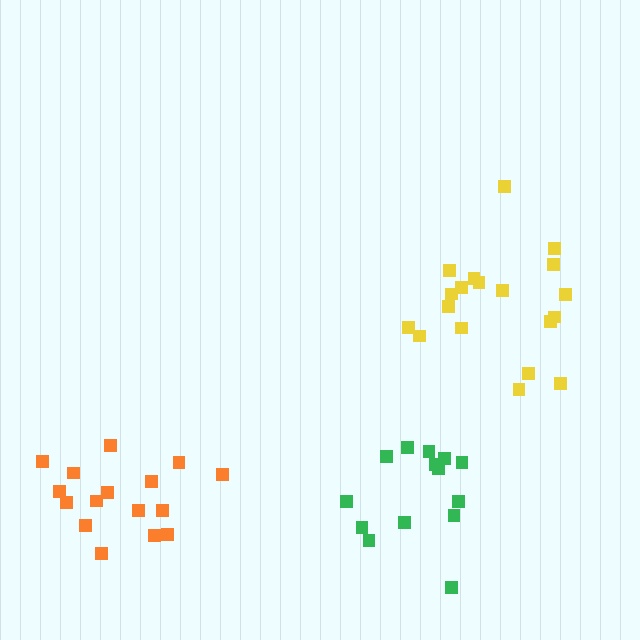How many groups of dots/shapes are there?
There are 3 groups.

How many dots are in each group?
Group 1: 16 dots, Group 2: 14 dots, Group 3: 19 dots (49 total).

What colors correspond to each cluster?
The clusters are colored: orange, green, yellow.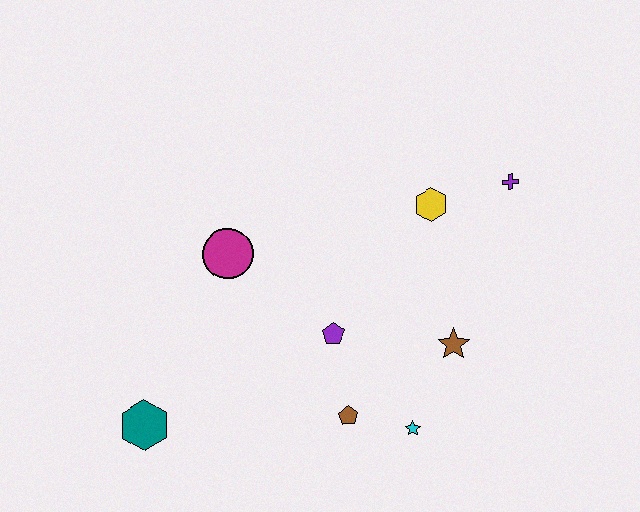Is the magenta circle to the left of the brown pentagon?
Yes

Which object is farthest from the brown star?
The teal hexagon is farthest from the brown star.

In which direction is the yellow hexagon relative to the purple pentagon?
The yellow hexagon is above the purple pentagon.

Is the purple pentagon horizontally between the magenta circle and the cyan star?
Yes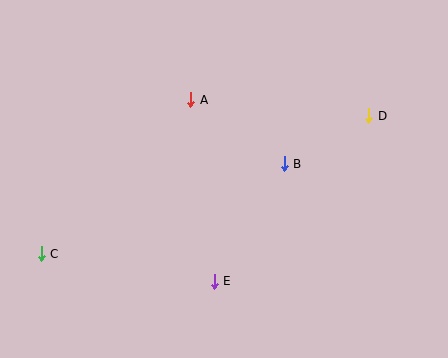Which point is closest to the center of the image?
Point B at (284, 164) is closest to the center.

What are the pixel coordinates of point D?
Point D is at (369, 116).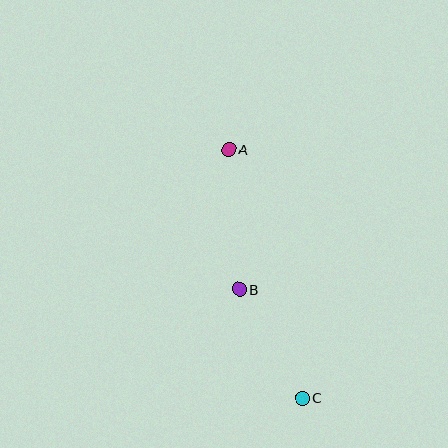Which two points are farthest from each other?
Points A and C are farthest from each other.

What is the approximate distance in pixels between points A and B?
The distance between A and B is approximately 140 pixels.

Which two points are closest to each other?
Points B and C are closest to each other.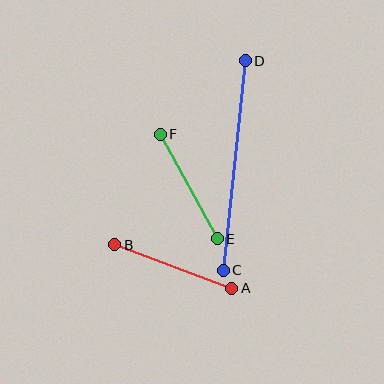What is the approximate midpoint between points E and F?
The midpoint is at approximately (189, 187) pixels.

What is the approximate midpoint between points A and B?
The midpoint is at approximately (173, 267) pixels.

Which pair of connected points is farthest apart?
Points C and D are farthest apart.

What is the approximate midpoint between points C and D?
The midpoint is at approximately (234, 166) pixels.